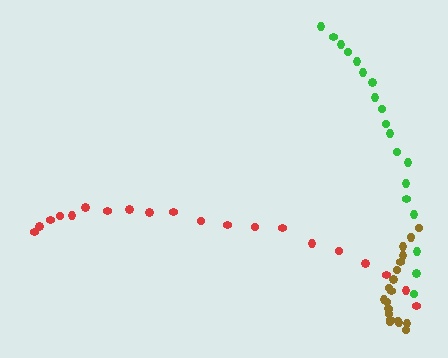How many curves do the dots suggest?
There are 3 distinct paths.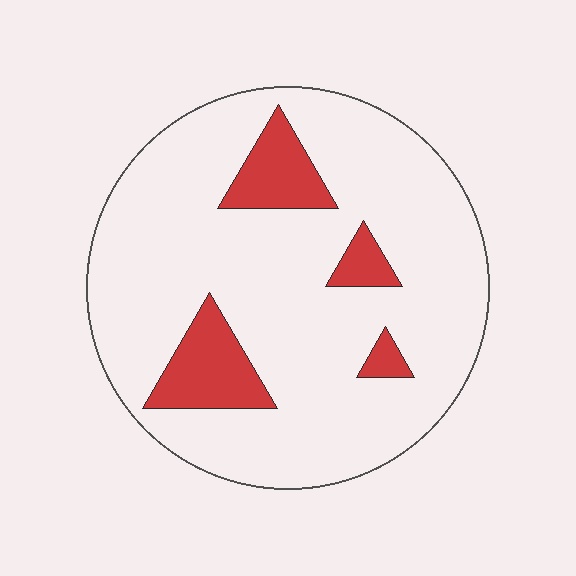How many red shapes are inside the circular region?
4.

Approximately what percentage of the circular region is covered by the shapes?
Approximately 15%.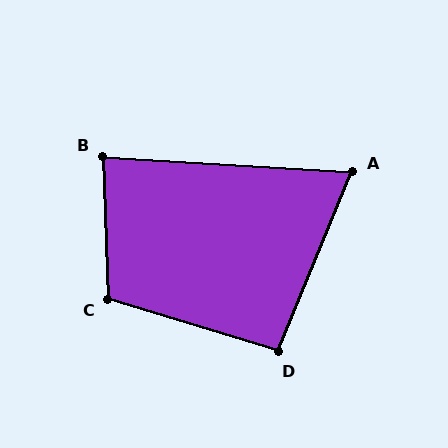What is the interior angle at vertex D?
Approximately 95 degrees (obtuse).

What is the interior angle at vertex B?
Approximately 85 degrees (acute).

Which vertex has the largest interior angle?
C, at approximately 109 degrees.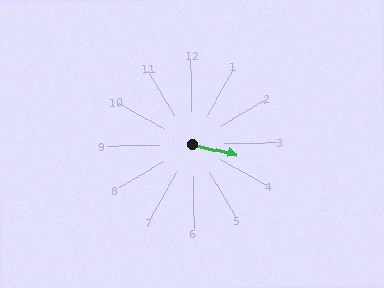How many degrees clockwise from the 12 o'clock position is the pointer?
Approximately 104 degrees.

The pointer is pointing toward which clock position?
Roughly 3 o'clock.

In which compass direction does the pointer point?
East.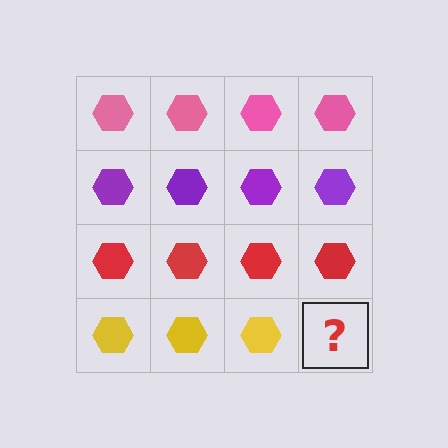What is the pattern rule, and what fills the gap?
The rule is that each row has a consistent color. The gap should be filled with a yellow hexagon.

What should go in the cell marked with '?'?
The missing cell should contain a yellow hexagon.